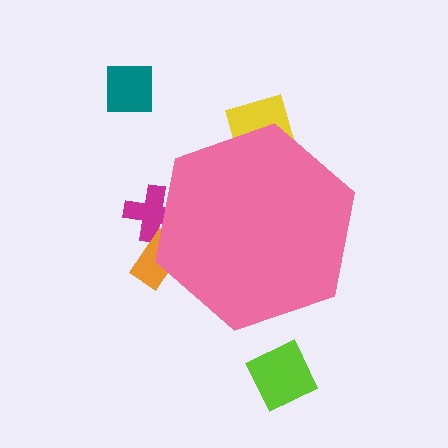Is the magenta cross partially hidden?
Yes, the magenta cross is partially hidden behind the pink hexagon.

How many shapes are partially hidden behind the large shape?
3 shapes are partially hidden.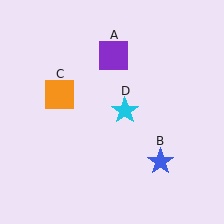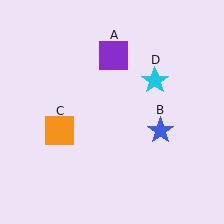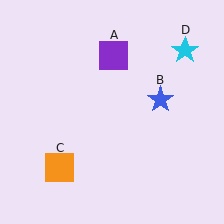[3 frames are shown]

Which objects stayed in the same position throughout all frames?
Purple square (object A) remained stationary.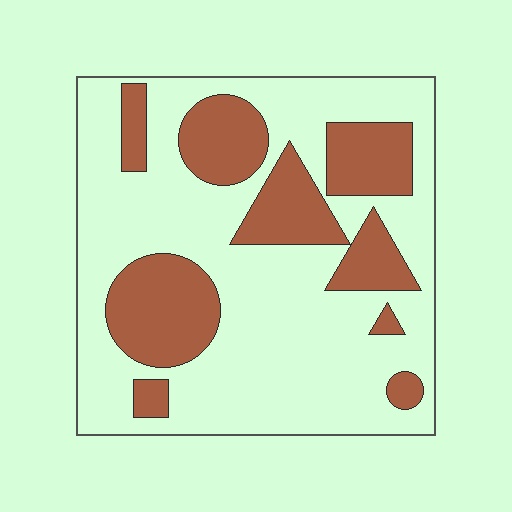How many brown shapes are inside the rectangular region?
9.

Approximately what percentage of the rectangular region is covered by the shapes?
Approximately 30%.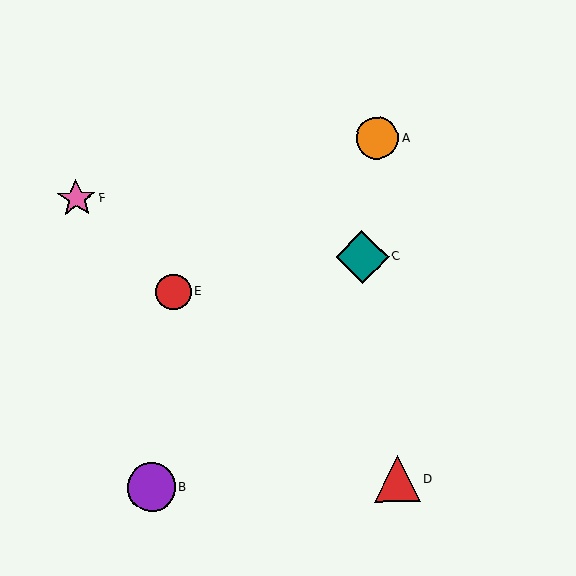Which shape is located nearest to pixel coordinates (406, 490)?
The red triangle (labeled D) at (397, 479) is nearest to that location.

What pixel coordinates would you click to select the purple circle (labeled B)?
Click at (151, 487) to select the purple circle B.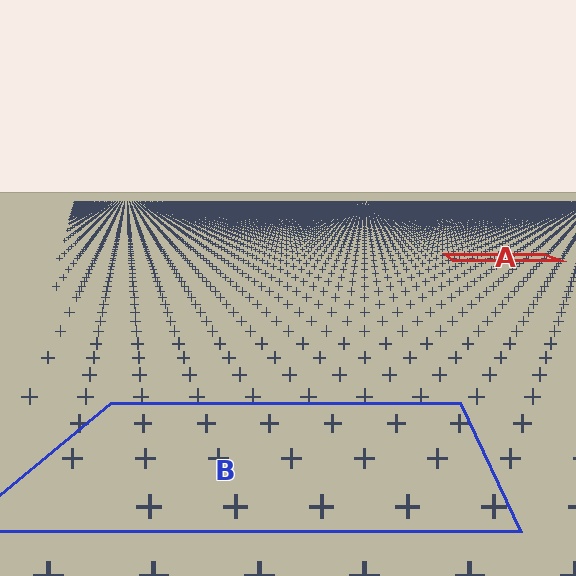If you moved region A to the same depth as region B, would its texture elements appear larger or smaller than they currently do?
They would appear larger. At a closer depth, the same texture elements are projected at a bigger on-screen size.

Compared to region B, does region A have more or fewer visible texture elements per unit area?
Region A has more texture elements per unit area — they are packed more densely because it is farther away.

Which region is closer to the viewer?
Region B is closer. The texture elements there are larger and more spread out.